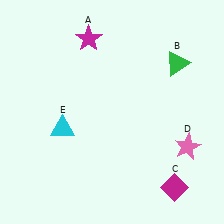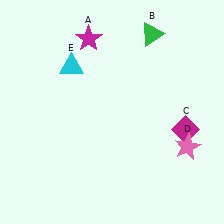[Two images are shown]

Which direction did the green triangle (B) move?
The green triangle (B) moved up.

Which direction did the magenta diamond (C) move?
The magenta diamond (C) moved up.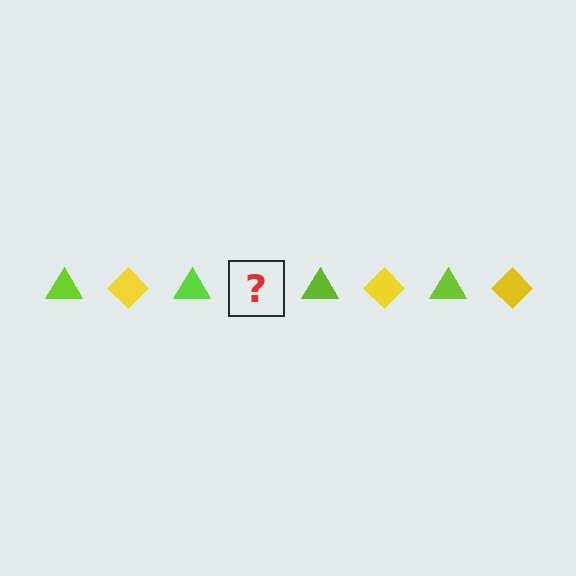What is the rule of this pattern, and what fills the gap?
The rule is that the pattern alternates between lime triangle and yellow diamond. The gap should be filled with a yellow diamond.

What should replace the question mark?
The question mark should be replaced with a yellow diamond.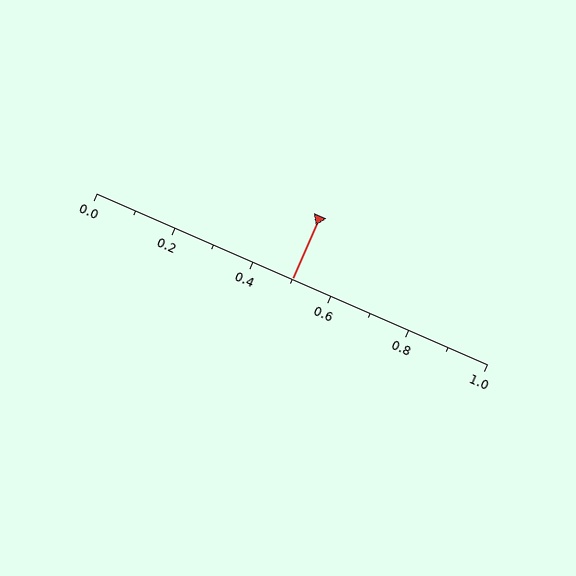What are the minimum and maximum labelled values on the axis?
The axis runs from 0.0 to 1.0.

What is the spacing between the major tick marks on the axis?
The major ticks are spaced 0.2 apart.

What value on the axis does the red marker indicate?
The marker indicates approximately 0.5.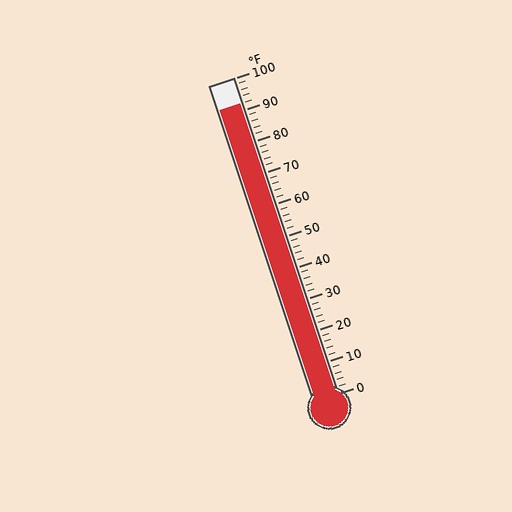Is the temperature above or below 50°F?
The temperature is above 50°F.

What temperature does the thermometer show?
The thermometer shows approximately 92°F.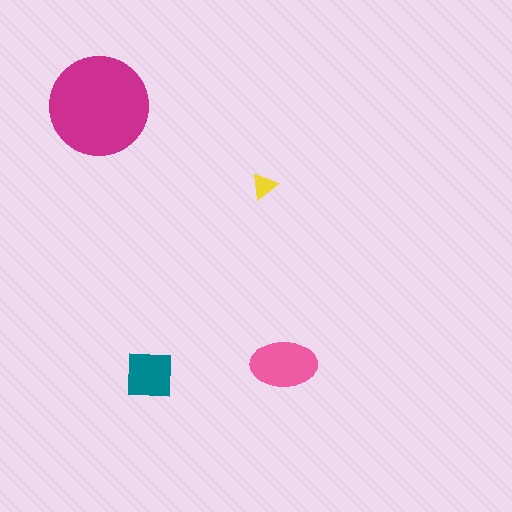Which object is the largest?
The magenta circle.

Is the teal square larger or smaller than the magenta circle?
Smaller.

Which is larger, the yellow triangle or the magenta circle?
The magenta circle.